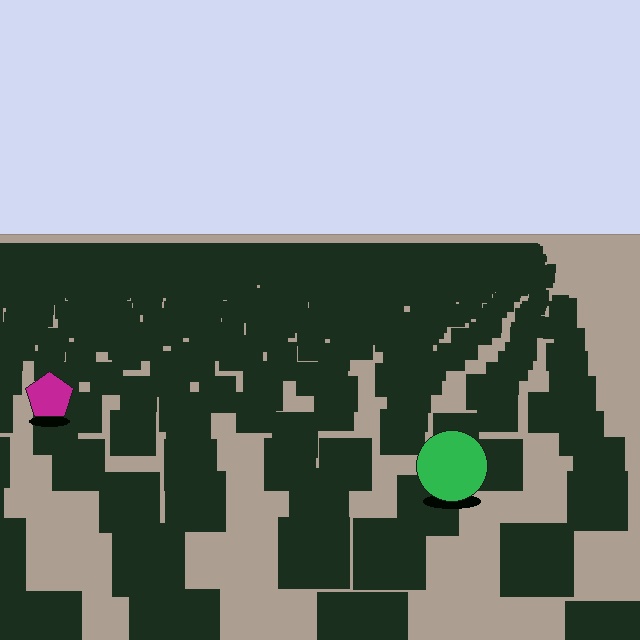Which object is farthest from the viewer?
The magenta pentagon is farthest from the viewer. It appears smaller and the ground texture around it is denser.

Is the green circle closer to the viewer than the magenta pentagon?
Yes. The green circle is closer — you can tell from the texture gradient: the ground texture is coarser near it.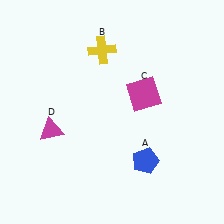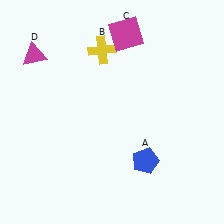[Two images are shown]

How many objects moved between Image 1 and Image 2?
2 objects moved between the two images.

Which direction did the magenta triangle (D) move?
The magenta triangle (D) moved up.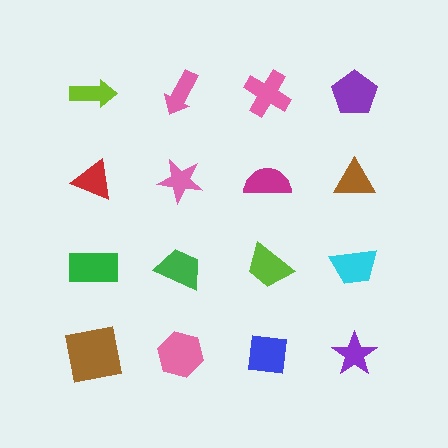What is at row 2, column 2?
A pink star.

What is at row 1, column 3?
A pink cross.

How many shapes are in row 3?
4 shapes.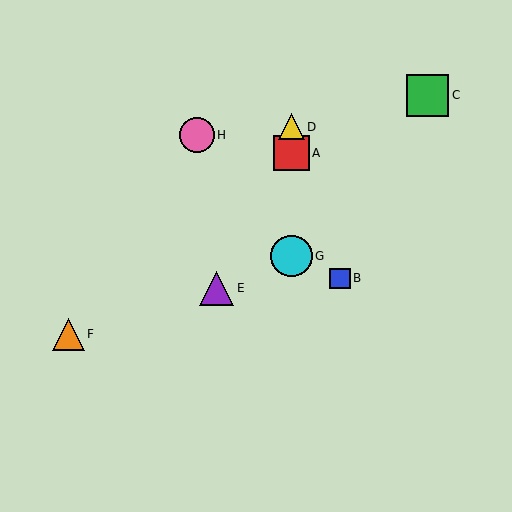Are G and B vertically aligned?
No, G is at x≈292 and B is at x≈340.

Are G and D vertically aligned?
Yes, both are at x≈292.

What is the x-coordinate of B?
Object B is at x≈340.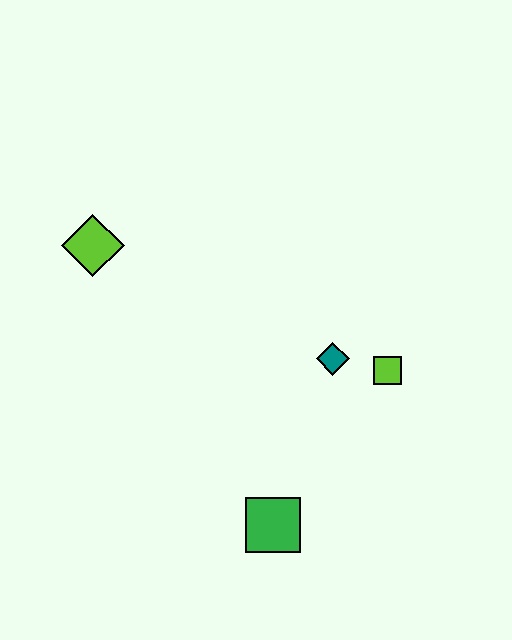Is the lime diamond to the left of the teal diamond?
Yes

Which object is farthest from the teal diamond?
The lime diamond is farthest from the teal diamond.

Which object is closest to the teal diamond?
The lime square is closest to the teal diamond.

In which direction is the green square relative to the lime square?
The green square is below the lime square.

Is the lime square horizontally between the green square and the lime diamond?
No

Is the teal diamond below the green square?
No